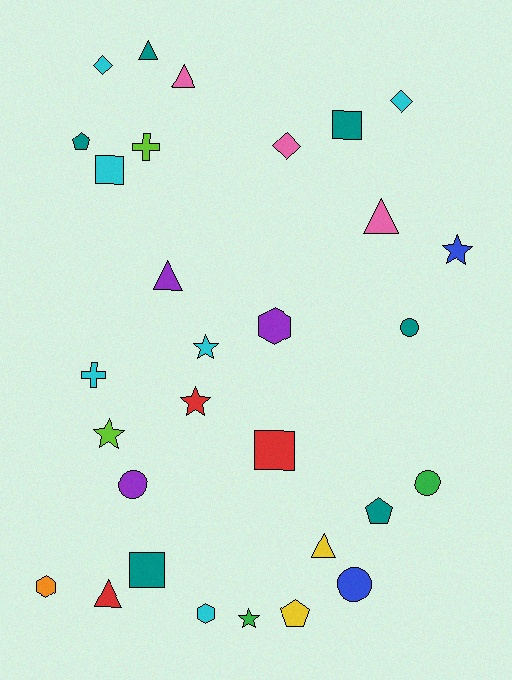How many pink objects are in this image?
There are 3 pink objects.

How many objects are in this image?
There are 30 objects.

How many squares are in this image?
There are 4 squares.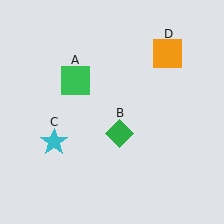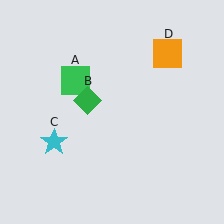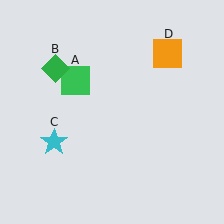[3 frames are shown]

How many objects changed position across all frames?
1 object changed position: green diamond (object B).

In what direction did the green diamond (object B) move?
The green diamond (object B) moved up and to the left.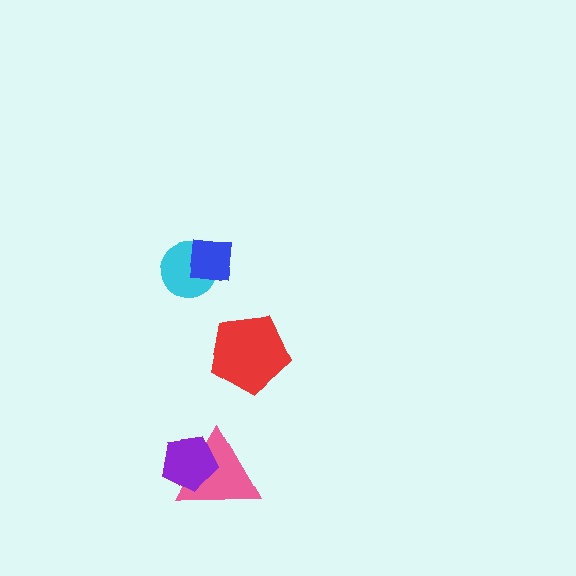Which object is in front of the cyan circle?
The blue square is in front of the cyan circle.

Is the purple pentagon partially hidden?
No, no other shape covers it.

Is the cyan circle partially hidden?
Yes, it is partially covered by another shape.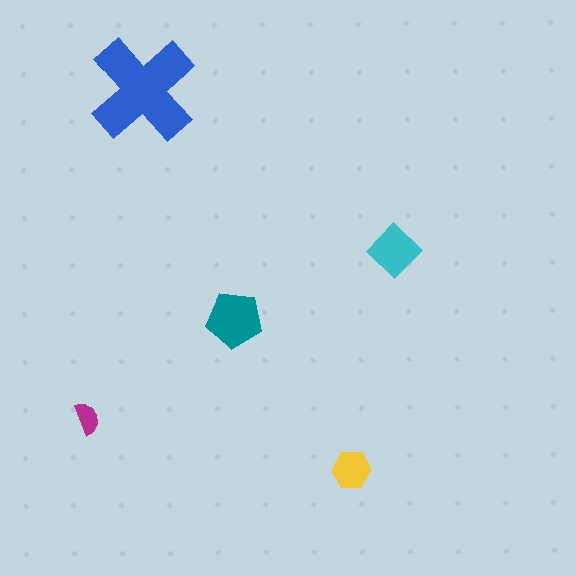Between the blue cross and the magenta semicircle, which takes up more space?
The blue cross.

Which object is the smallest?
The magenta semicircle.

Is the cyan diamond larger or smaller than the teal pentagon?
Smaller.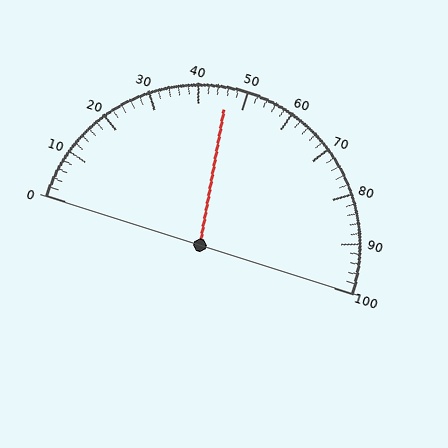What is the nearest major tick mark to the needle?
The nearest major tick mark is 50.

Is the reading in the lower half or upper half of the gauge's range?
The reading is in the lower half of the range (0 to 100).